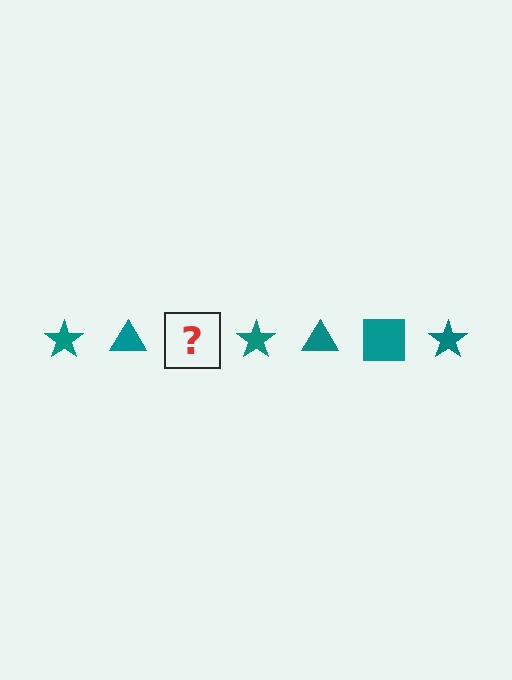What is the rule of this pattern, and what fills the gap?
The rule is that the pattern cycles through star, triangle, square shapes in teal. The gap should be filled with a teal square.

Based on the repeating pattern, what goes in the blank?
The blank should be a teal square.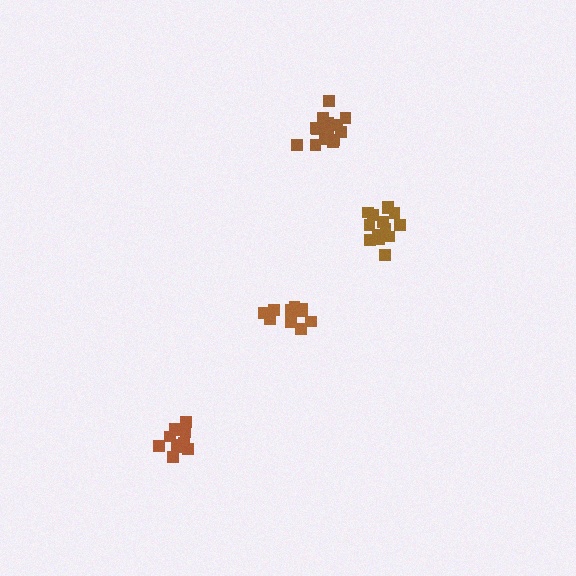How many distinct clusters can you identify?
There are 4 distinct clusters.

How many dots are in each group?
Group 1: 12 dots, Group 2: 14 dots, Group 3: 16 dots, Group 4: 12 dots (54 total).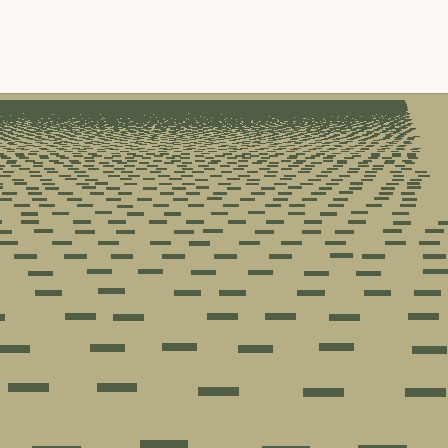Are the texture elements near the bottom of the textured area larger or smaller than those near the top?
Larger. Near the bottom, elements are closer to the viewer and appear at a bigger on-screen size.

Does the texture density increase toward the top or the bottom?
Density increases toward the top.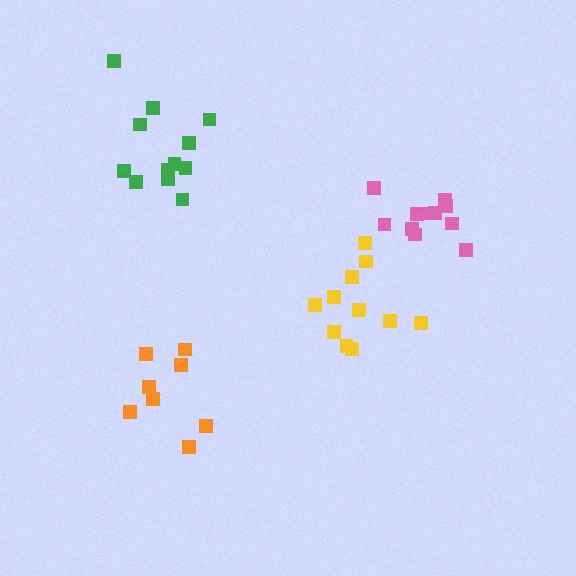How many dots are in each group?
Group 1: 11 dots, Group 2: 11 dots, Group 3: 12 dots, Group 4: 8 dots (42 total).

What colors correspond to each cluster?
The clusters are colored: yellow, pink, green, orange.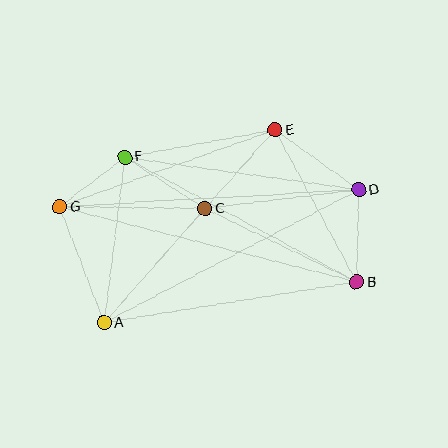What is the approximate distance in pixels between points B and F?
The distance between B and F is approximately 263 pixels.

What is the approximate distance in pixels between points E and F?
The distance between E and F is approximately 153 pixels.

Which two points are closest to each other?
Points F and G are closest to each other.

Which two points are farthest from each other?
Points B and G are farthest from each other.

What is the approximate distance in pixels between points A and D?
The distance between A and D is approximately 287 pixels.